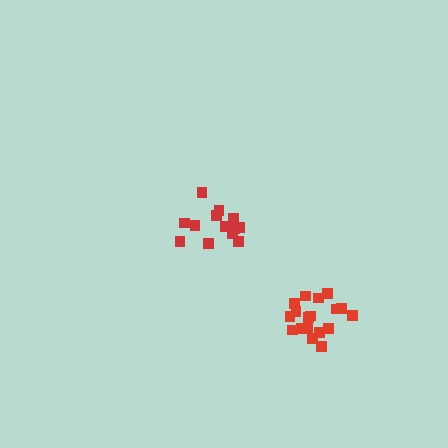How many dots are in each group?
Group 1: 13 dots, Group 2: 18 dots (31 total).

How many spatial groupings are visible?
There are 2 spatial groupings.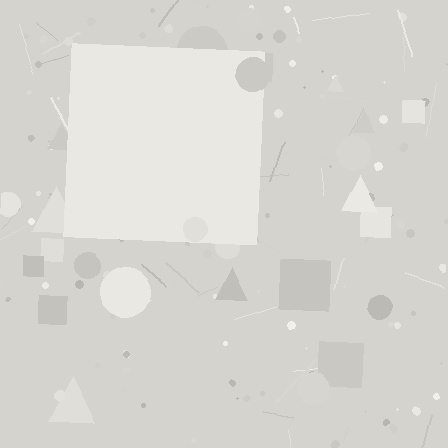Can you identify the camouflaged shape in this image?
The camouflaged shape is a square.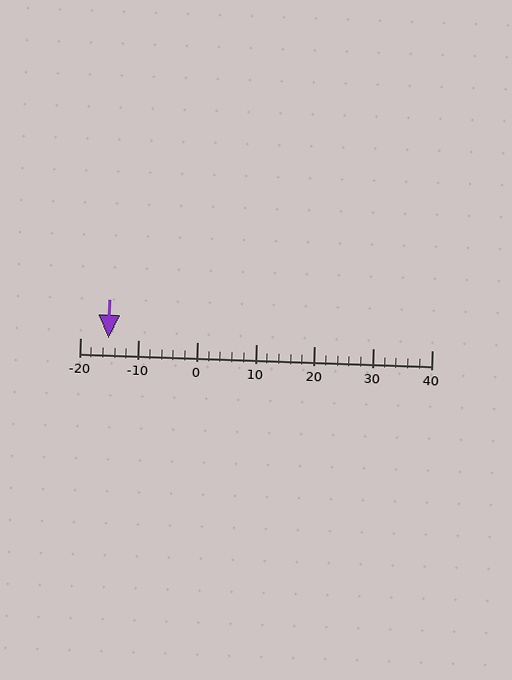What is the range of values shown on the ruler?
The ruler shows values from -20 to 40.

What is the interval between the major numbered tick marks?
The major tick marks are spaced 10 units apart.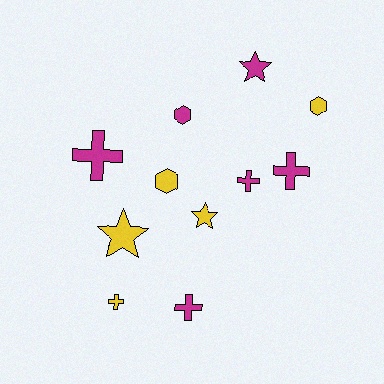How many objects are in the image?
There are 11 objects.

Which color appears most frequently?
Magenta, with 6 objects.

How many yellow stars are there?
There are 2 yellow stars.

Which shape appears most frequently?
Cross, with 5 objects.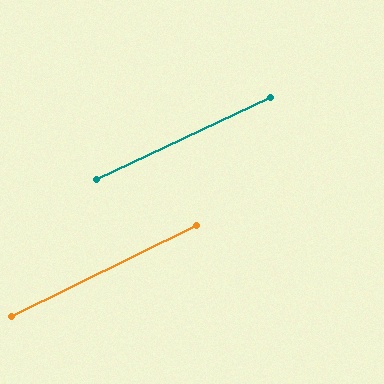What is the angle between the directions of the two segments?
Approximately 1 degree.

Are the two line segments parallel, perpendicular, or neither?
Parallel — their directions differ by only 0.8°.